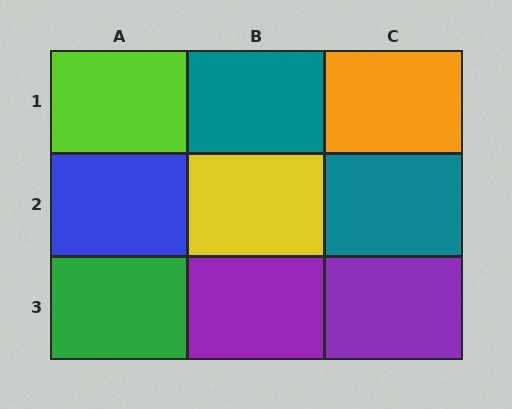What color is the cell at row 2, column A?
Blue.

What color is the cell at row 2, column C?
Teal.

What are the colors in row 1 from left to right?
Lime, teal, orange.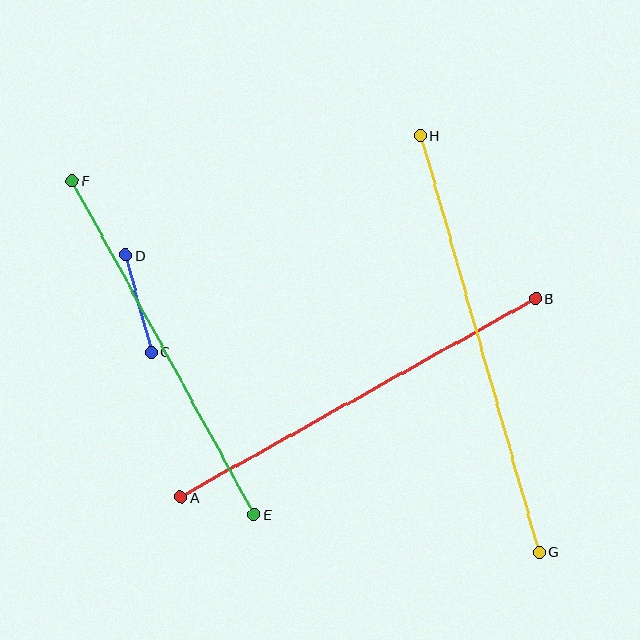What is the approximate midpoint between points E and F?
The midpoint is at approximately (163, 348) pixels.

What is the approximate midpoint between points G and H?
The midpoint is at approximately (480, 344) pixels.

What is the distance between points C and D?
The distance is approximately 100 pixels.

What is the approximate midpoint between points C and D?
The midpoint is at approximately (139, 304) pixels.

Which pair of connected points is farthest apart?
Points G and H are farthest apart.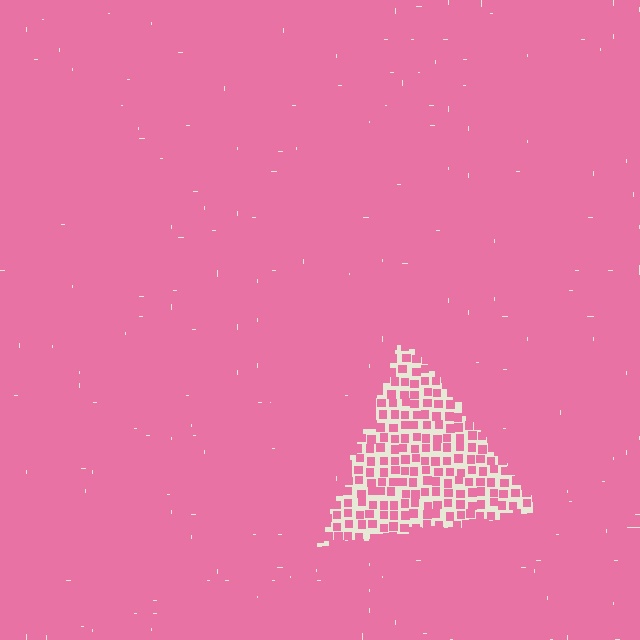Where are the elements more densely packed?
The elements are more densely packed outside the triangle boundary.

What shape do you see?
I see a triangle.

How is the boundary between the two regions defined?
The boundary is defined by a change in element density (approximately 2.8x ratio). All elements are the same color, size, and shape.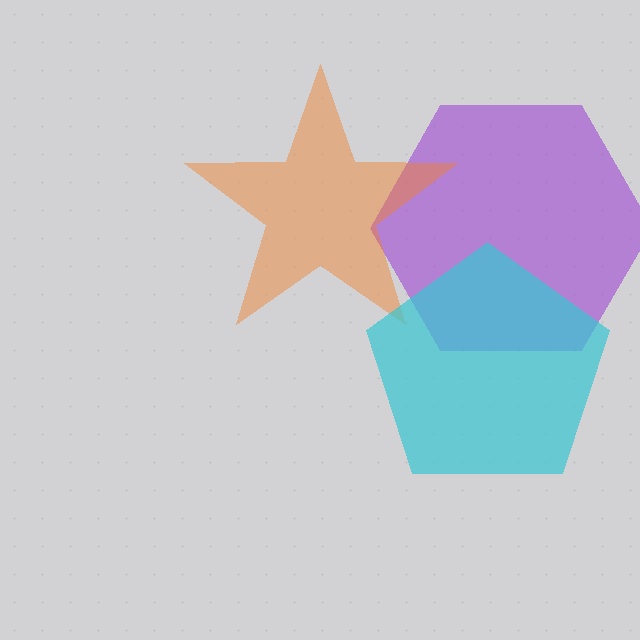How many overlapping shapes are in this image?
There are 3 overlapping shapes in the image.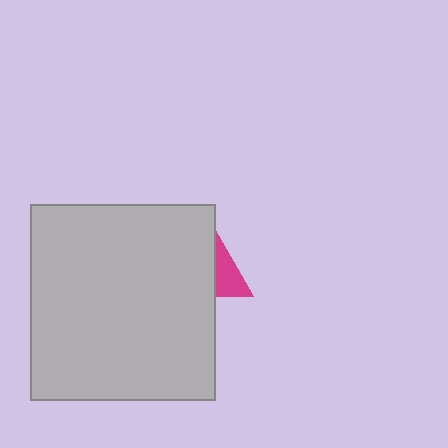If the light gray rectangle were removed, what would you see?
You would see the complete magenta triangle.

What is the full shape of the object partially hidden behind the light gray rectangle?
The partially hidden object is a magenta triangle.